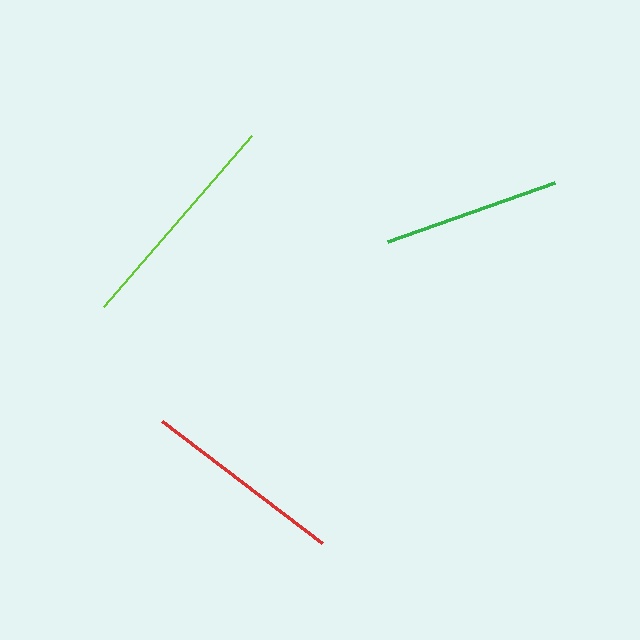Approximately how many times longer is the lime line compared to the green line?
The lime line is approximately 1.3 times the length of the green line.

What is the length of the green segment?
The green segment is approximately 177 pixels long.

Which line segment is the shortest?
The green line is the shortest at approximately 177 pixels.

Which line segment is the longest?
The lime line is the longest at approximately 226 pixels.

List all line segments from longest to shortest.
From longest to shortest: lime, red, green.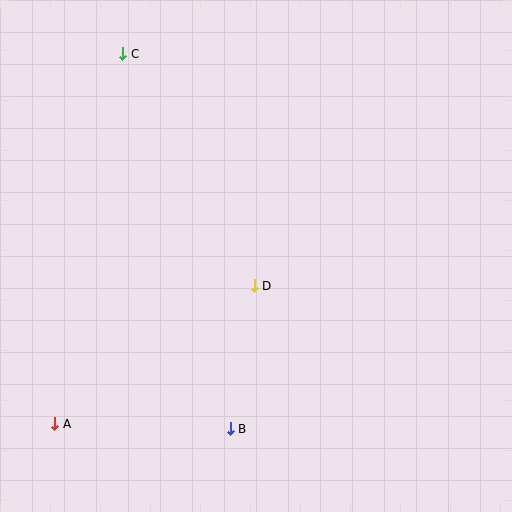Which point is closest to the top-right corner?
Point D is closest to the top-right corner.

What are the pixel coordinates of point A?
Point A is at (55, 424).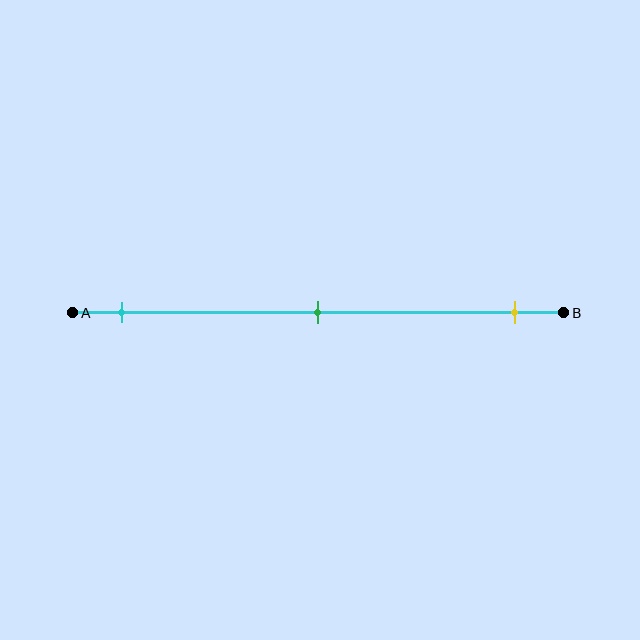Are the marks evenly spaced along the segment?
Yes, the marks are approximately evenly spaced.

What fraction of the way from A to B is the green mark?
The green mark is approximately 50% (0.5) of the way from A to B.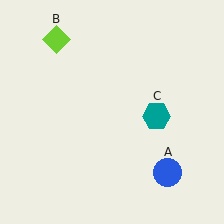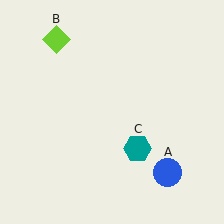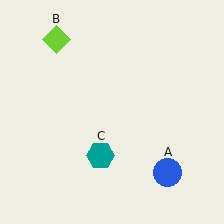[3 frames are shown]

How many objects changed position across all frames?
1 object changed position: teal hexagon (object C).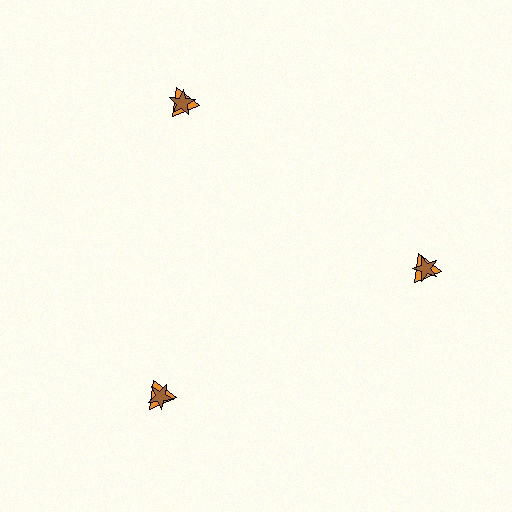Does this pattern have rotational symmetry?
Yes, this pattern has 3-fold rotational symmetry. It looks the same after rotating 120 degrees around the center.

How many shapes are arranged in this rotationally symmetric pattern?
There are 6 shapes, arranged in 3 groups of 2.